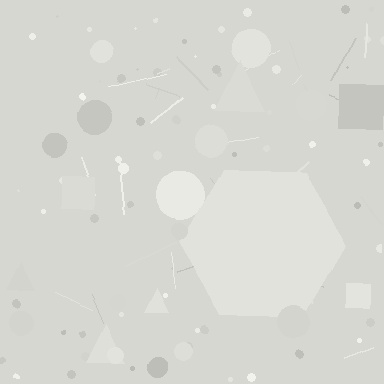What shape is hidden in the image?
A hexagon is hidden in the image.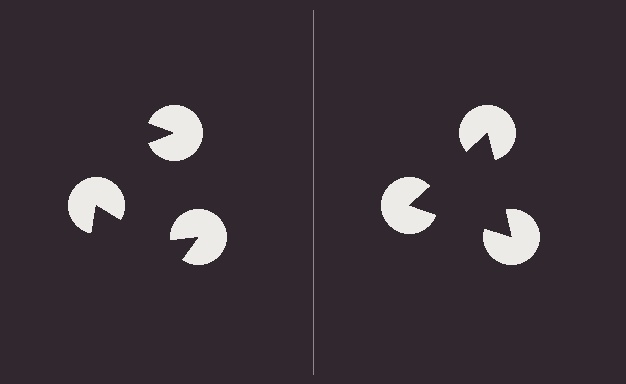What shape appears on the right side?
An illusory triangle.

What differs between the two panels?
The pac-man discs are positioned identically on both sides; only the wedge orientations differ. On the right they align to a triangle; on the left they are misaligned.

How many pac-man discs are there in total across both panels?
6 — 3 on each side.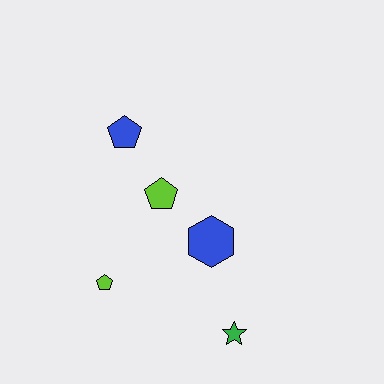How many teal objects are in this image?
There are no teal objects.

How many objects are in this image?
There are 5 objects.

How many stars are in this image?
There is 1 star.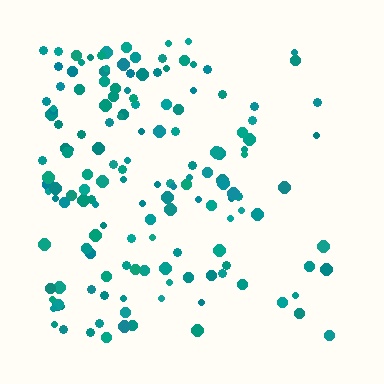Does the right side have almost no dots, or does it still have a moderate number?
Still a moderate number, just noticeably fewer than the left.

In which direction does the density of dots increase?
From right to left, with the left side densest.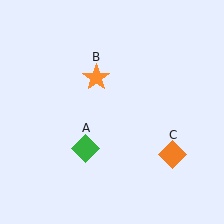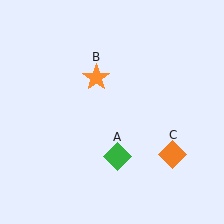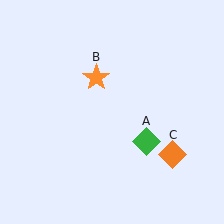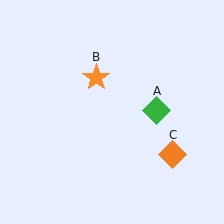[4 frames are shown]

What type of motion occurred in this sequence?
The green diamond (object A) rotated counterclockwise around the center of the scene.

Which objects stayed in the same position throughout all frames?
Orange star (object B) and orange diamond (object C) remained stationary.